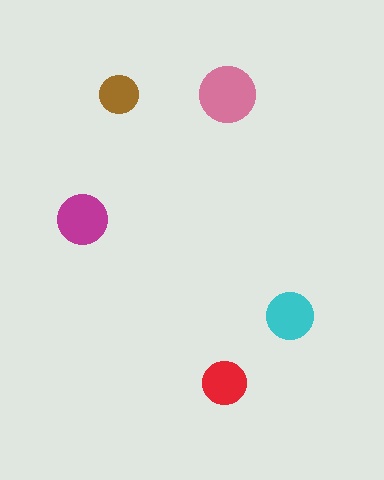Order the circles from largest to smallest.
the pink one, the magenta one, the cyan one, the red one, the brown one.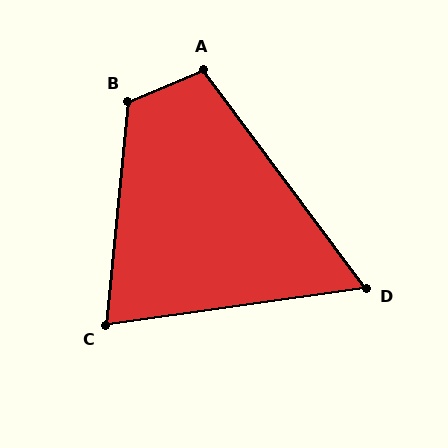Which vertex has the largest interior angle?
B, at approximately 118 degrees.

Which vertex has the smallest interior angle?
D, at approximately 62 degrees.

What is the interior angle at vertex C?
Approximately 76 degrees (acute).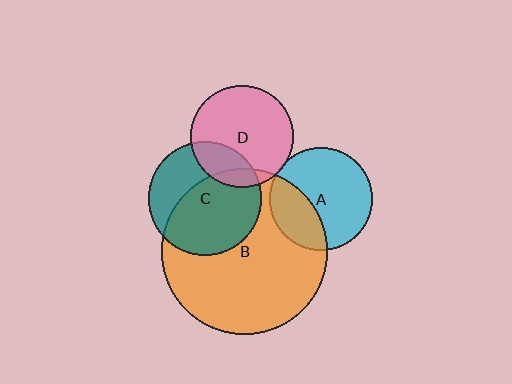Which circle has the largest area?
Circle B (orange).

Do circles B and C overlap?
Yes.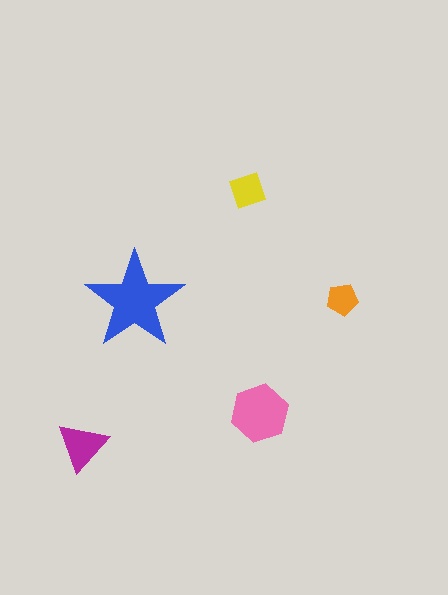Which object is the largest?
The blue star.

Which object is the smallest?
The orange pentagon.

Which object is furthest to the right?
The orange pentagon is rightmost.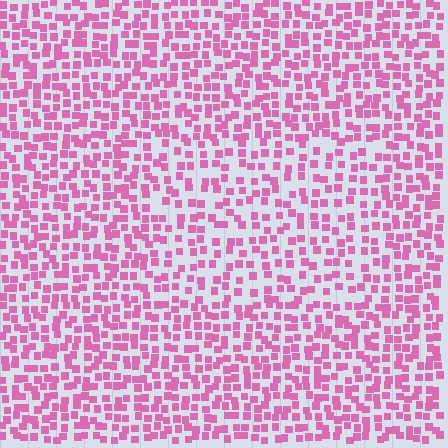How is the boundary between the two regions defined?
The boundary is defined by a change in element density (approximately 1.5x ratio). All elements are the same color, size, and shape.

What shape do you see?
I see a rectangle.